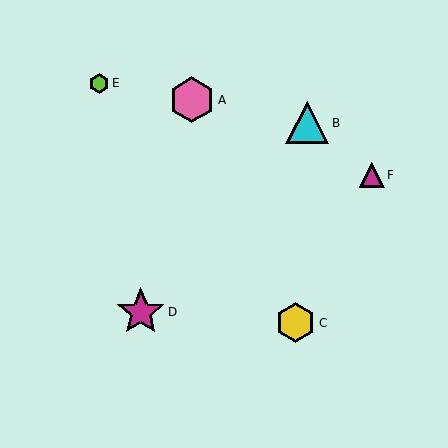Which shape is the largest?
The magenta star (labeled D) is the largest.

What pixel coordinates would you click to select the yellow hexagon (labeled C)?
Click at (296, 323) to select the yellow hexagon C.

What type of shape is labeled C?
Shape C is a yellow hexagon.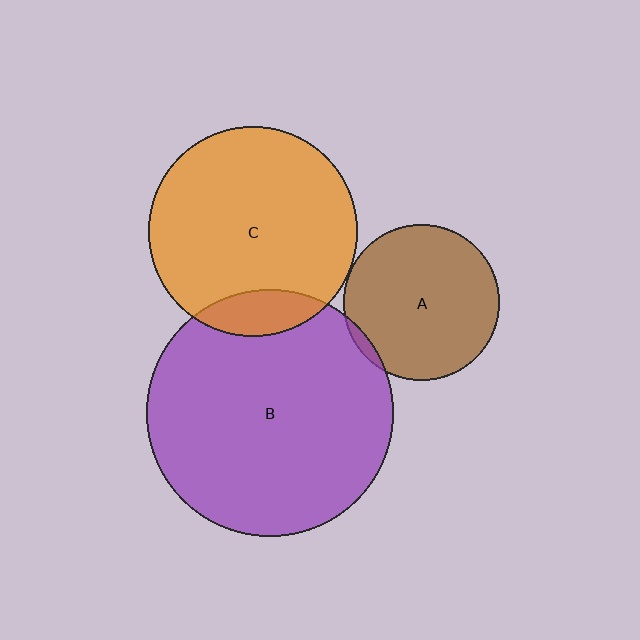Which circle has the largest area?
Circle B (purple).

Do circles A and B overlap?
Yes.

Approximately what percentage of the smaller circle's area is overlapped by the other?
Approximately 5%.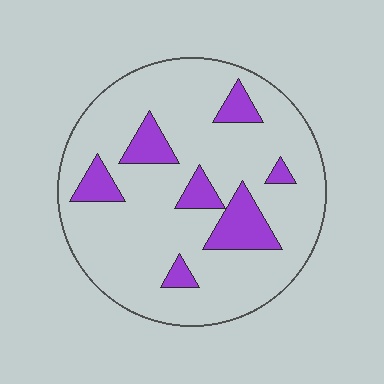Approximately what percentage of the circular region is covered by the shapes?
Approximately 15%.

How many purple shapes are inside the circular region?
7.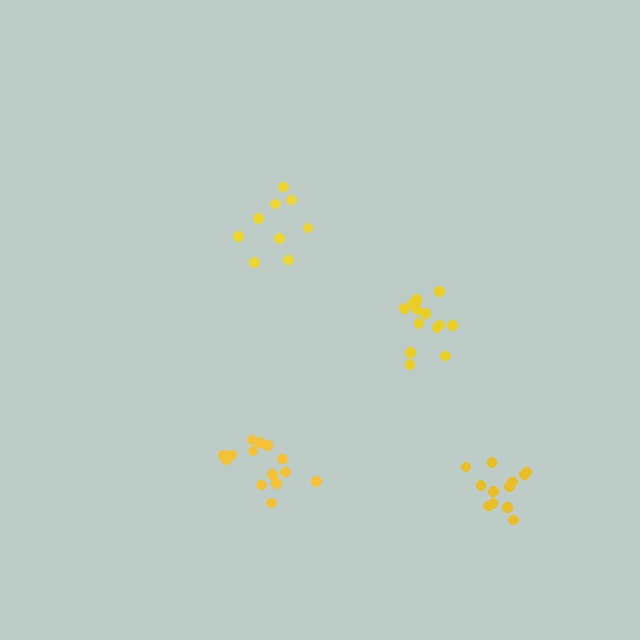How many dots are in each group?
Group 1: 14 dots, Group 2: 9 dots, Group 3: 14 dots, Group 4: 12 dots (49 total).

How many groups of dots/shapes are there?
There are 4 groups.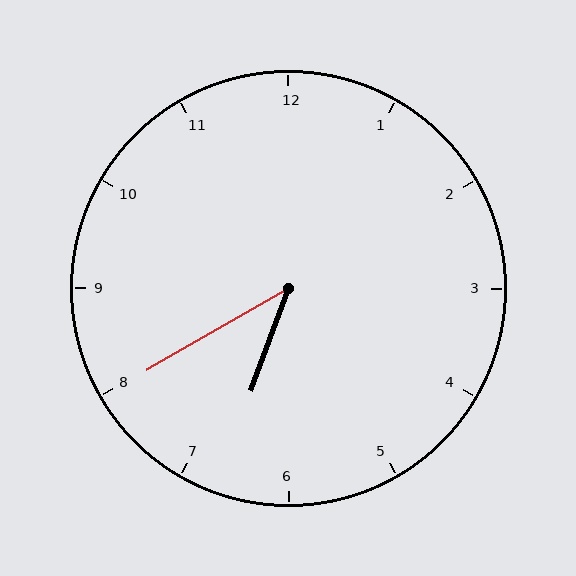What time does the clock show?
6:40.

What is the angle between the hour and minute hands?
Approximately 40 degrees.